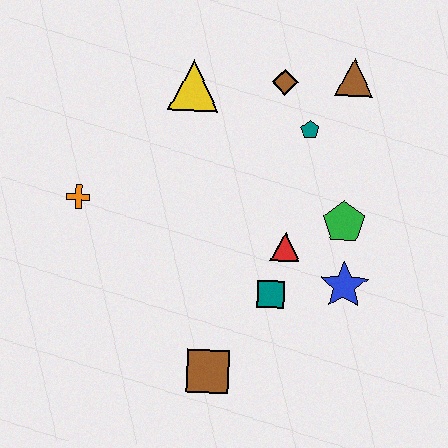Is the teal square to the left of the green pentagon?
Yes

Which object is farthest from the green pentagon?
The orange cross is farthest from the green pentagon.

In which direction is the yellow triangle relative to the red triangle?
The yellow triangle is above the red triangle.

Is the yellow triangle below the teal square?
No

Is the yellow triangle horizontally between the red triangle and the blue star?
No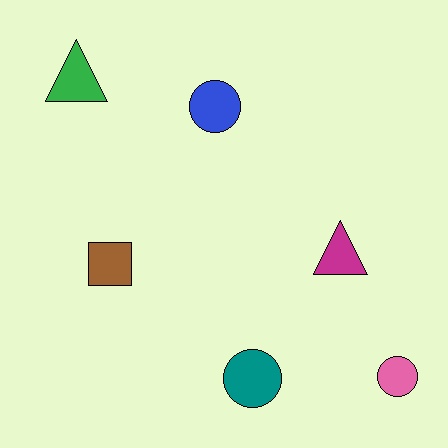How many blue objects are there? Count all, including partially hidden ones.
There is 1 blue object.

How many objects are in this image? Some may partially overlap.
There are 6 objects.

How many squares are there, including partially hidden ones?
There is 1 square.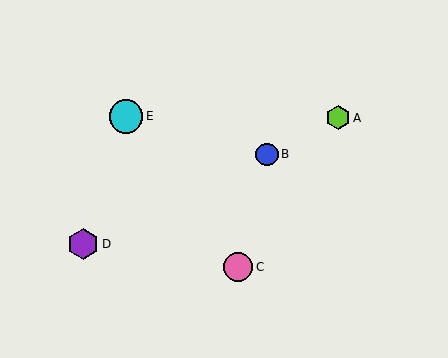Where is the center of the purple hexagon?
The center of the purple hexagon is at (83, 244).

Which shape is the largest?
The cyan circle (labeled E) is the largest.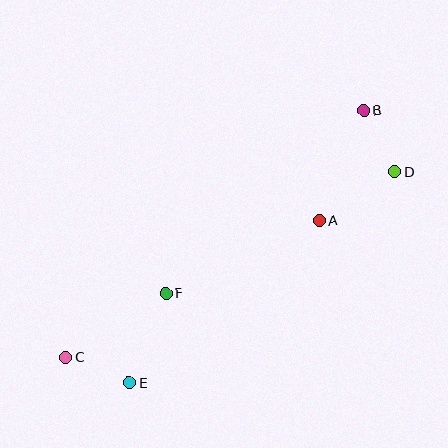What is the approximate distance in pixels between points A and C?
The distance between A and C is approximately 288 pixels.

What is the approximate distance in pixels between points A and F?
The distance between A and F is approximately 170 pixels.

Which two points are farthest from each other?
Points B and C are farthest from each other.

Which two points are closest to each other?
Points C and E are closest to each other.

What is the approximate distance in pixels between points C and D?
The distance between C and D is approximately 378 pixels.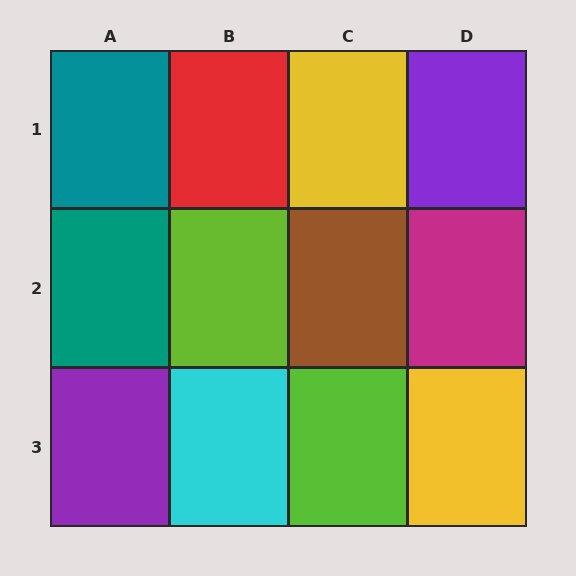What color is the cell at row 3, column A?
Purple.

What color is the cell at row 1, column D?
Purple.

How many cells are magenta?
1 cell is magenta.